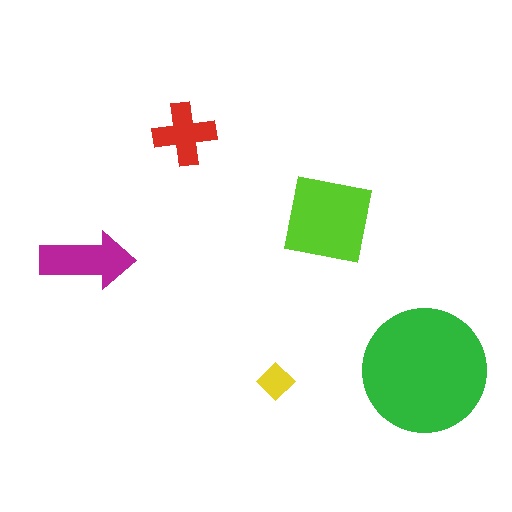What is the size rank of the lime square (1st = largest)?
2nd.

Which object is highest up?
The red cross is topmost.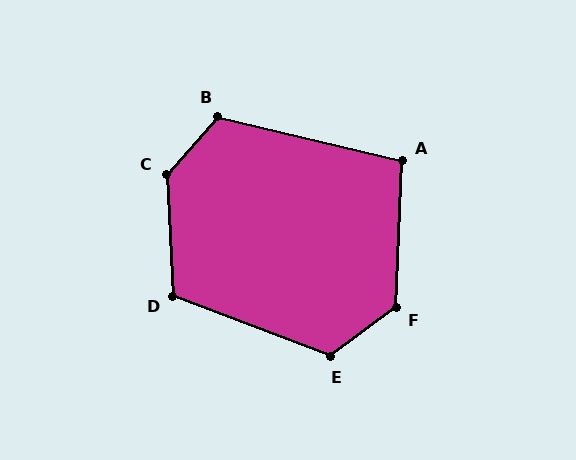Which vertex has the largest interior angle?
C, at approximately 136 degrees.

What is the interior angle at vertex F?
Approximately 128 degrees (obtuse).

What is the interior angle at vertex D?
Approximately 114 degrees (obtuse).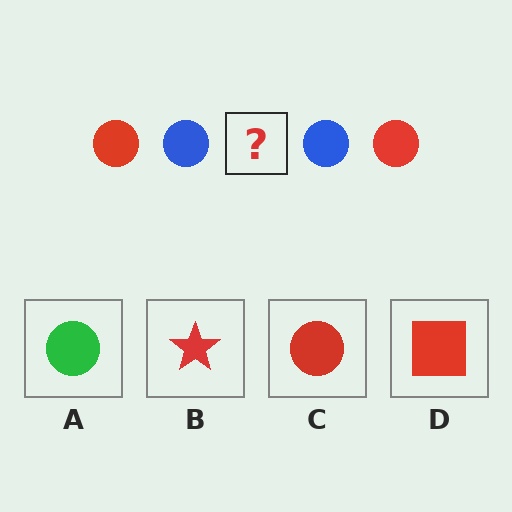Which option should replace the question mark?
Option C.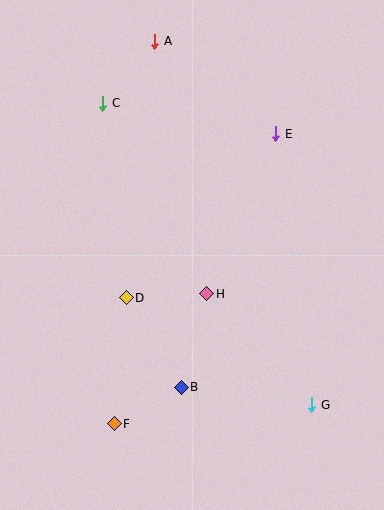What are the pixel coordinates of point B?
Point B is at (181, 388).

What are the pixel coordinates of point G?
Point G is at (312, 405).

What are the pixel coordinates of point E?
Point E is at (276, 134).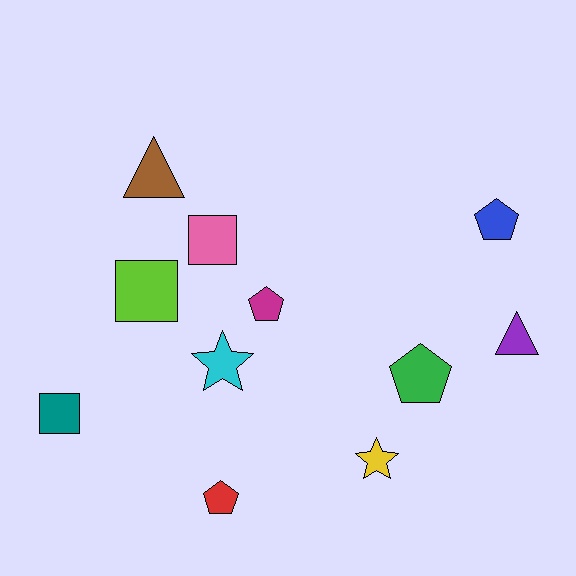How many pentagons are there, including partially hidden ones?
There are 4 pentagons.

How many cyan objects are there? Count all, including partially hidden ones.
There is 1 cyan object.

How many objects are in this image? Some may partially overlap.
There are 11 objects.